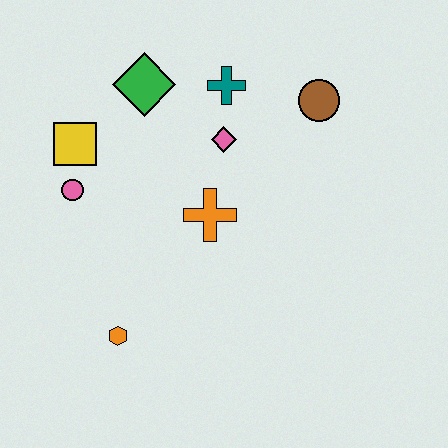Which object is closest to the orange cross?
The pink diamond is closest to the orange cross.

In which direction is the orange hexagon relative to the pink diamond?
The orange hexagon is below the pink diamond.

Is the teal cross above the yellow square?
Yes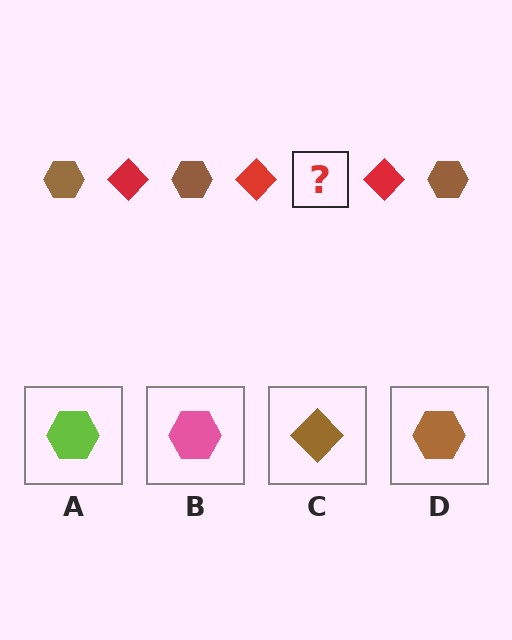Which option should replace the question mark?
Option D.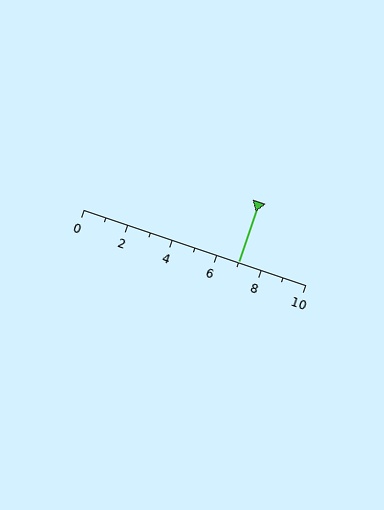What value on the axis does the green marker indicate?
The marker indicates approximately 7.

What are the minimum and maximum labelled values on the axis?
The axis runs from 0 to 10.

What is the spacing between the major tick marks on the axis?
The major ticks are spaced 2 apart.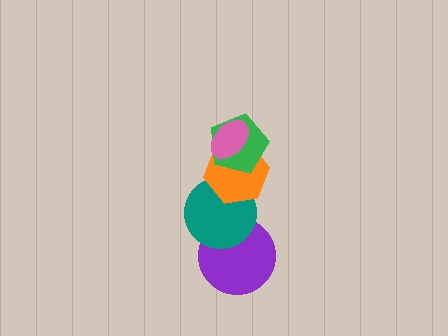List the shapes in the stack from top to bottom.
From top to bottom: the pink ellipse, the green pentagon, the orange hexagon, the teal circle, the purple circle.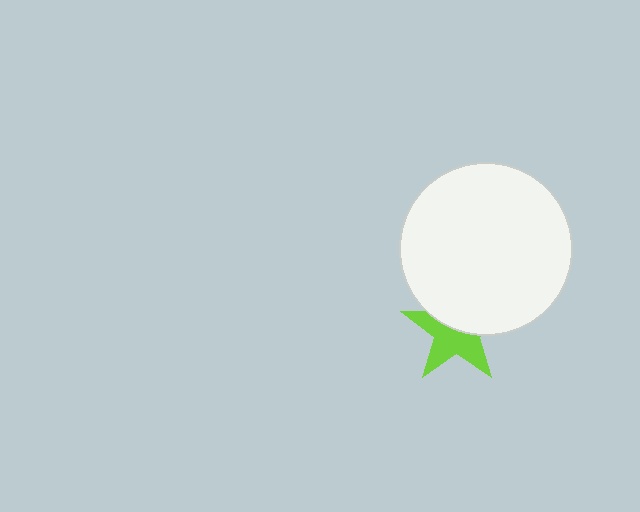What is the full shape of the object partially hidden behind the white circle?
The partially hidden object is a lime star.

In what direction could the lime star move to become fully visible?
The lime star could move down. That would shift it out from behind the white circle entirely.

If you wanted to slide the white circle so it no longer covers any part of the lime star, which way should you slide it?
Slide it up — that is the most direct way to separate the two shapes.